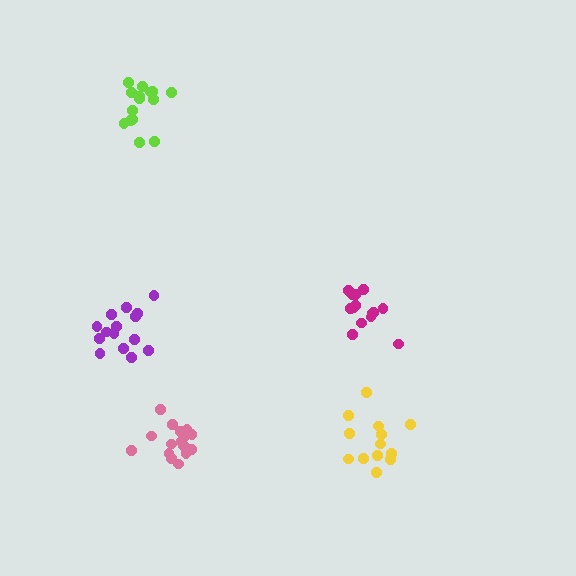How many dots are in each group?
Group 1: 15 dots, Group 2: 14 dots, Group 3: 16 dots, Group 4: 13 dots, Group 5: 15 dots (73 total).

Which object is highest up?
The lime cluster is topmost.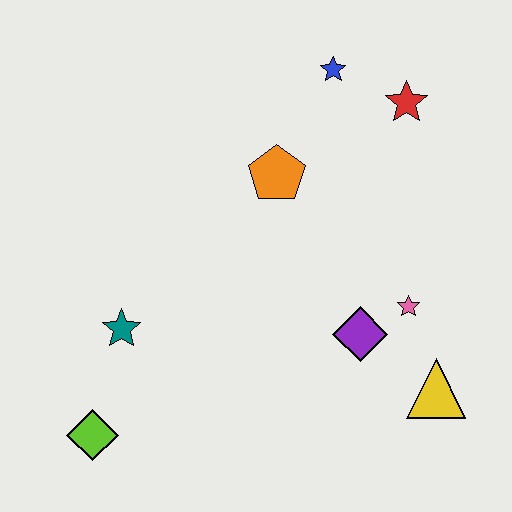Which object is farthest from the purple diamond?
The lime diamond is farthest from the purple diamond.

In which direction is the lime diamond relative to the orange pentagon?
The lime diamond is below the orange pentagon.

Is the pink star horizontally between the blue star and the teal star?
No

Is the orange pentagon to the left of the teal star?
No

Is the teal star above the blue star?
No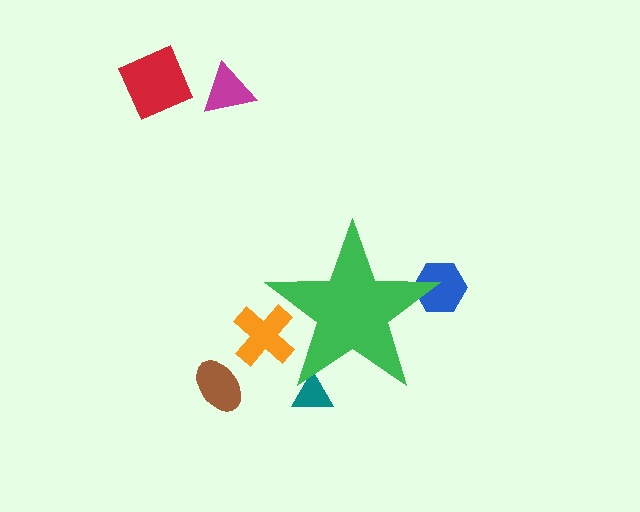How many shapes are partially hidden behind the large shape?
3 shapes are partially hidden.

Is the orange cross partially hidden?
Yes, the orange cross is partially hidden behind the green star.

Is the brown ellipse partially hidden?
No, the brown ellipse is fully visible.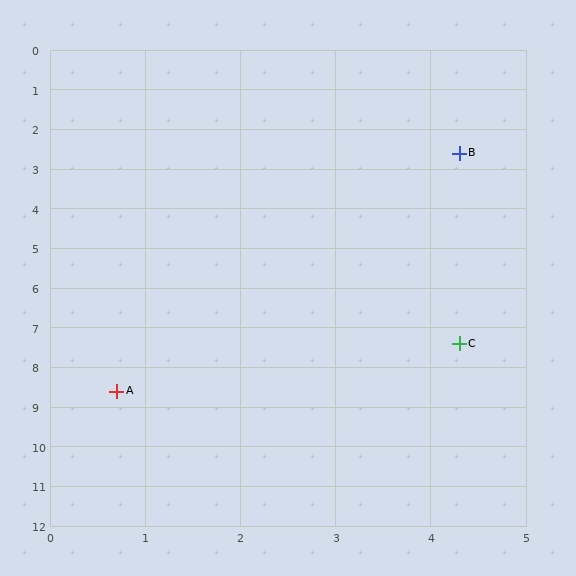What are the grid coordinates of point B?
Point B is at approximately (4.3, 2.6).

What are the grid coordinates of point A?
Point A is at approximately (0.7, 8.6).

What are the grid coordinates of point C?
Point C is at approximately (4.3, 7.4).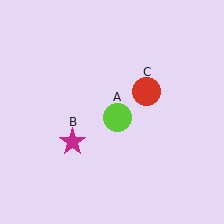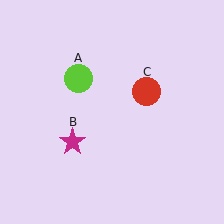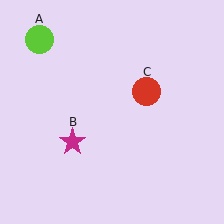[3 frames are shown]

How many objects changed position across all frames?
1 object changed position: lime circle (object A).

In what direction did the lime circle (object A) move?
The lime circle (object A) moved up and to the left.